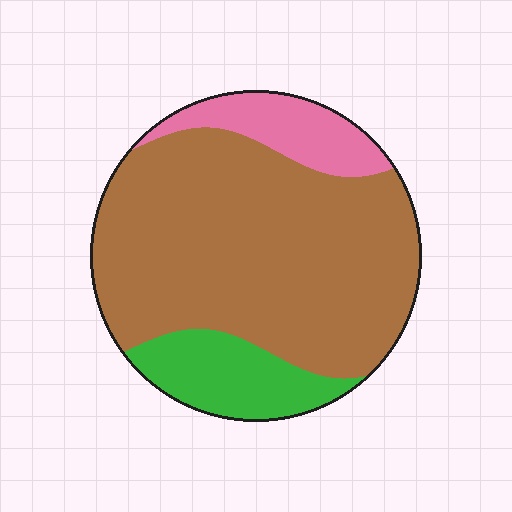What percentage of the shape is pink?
Pink takes up about one eighth (1/8) of the shape.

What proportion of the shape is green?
Green takes up about one sixth (1/6) of the shape.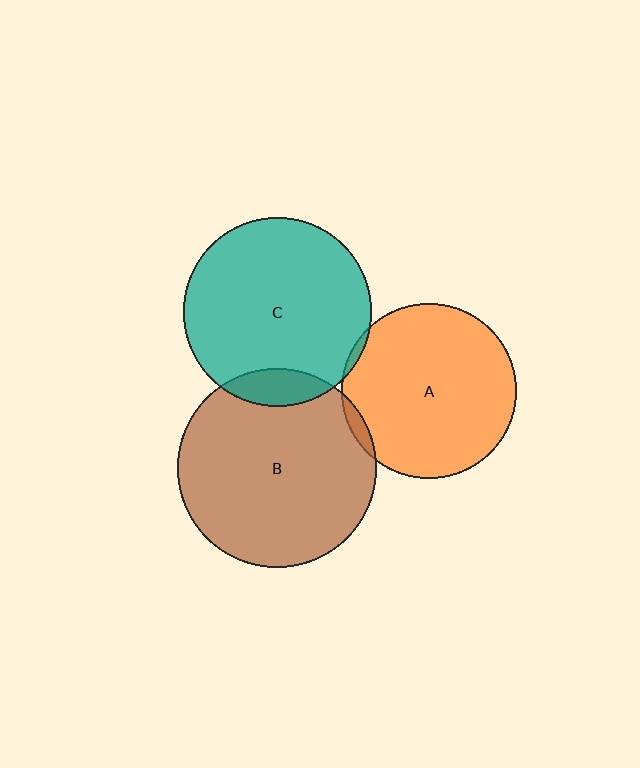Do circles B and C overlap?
Yes.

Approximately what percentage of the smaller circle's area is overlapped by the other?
Approximately 10%.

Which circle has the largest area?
Circle B (brown).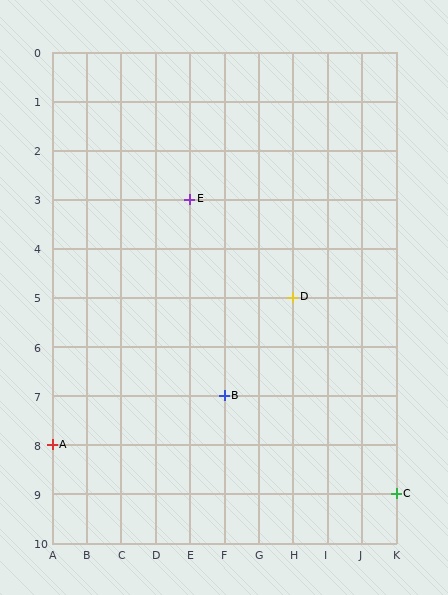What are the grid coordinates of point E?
Point E is at grid coordinates (E, 3).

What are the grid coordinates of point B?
Point B is at grid coordinates (F, 7).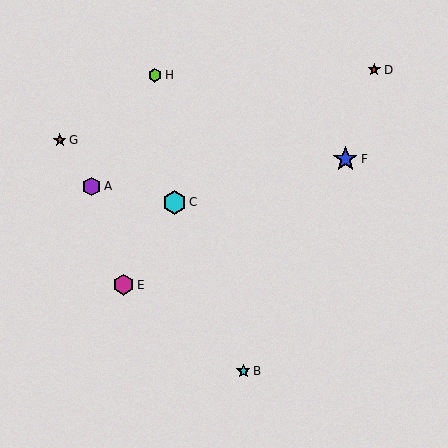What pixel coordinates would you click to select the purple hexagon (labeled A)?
Click at (92, 186) to select the purple hexagon A.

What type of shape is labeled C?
Shape C is a cyan hexagon.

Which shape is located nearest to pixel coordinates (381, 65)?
The red star (labeled D) at (374, 70) is nearest to that location.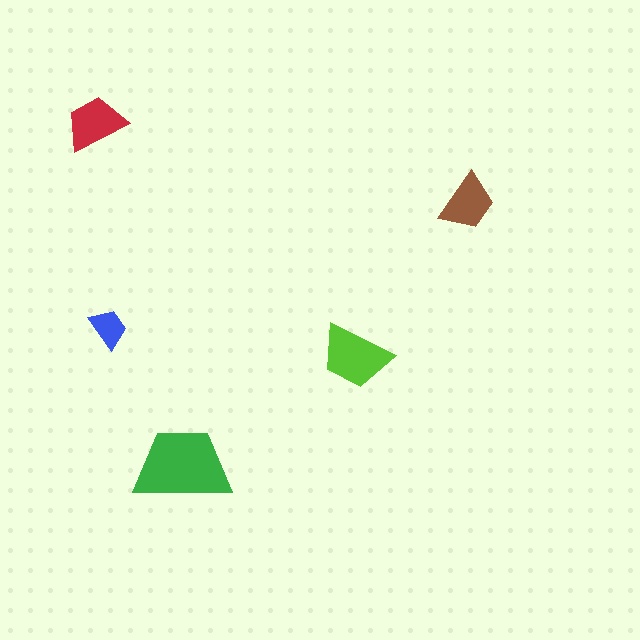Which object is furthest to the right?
The brown trapezoid is rightmost.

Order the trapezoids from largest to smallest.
the green one, the lime one, the red one, the brown one, the blue one.